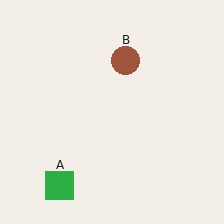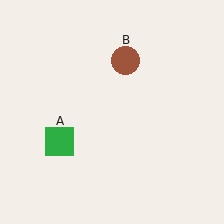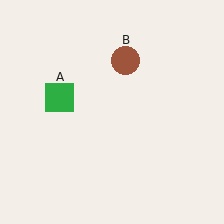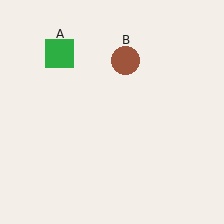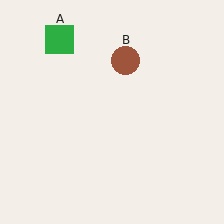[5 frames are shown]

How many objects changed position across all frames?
1 object changed position: green square (object A).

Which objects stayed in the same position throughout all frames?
Brown circle (object B) remained stationary.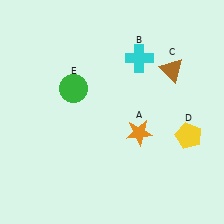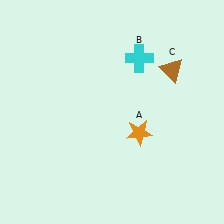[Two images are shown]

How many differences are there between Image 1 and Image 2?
There are 2 differences between the two images.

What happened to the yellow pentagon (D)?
The yellow pentagon (D) was removed in Image 2. It was in the bottom-right area of Image 1.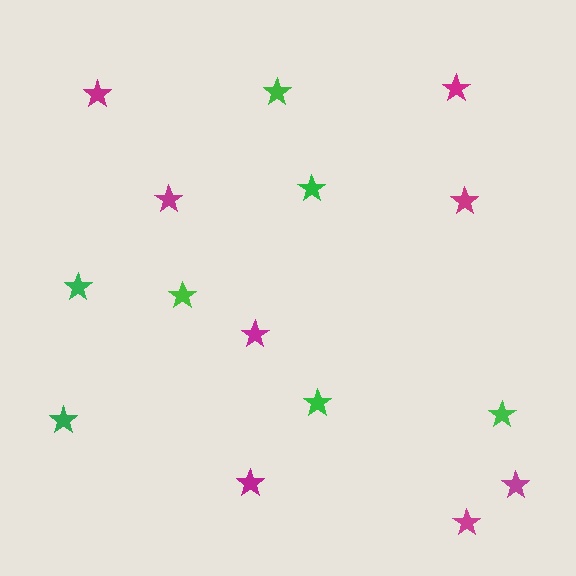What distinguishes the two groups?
There are 2 groups: one group of green stars (7) and one group of magenta stars (8).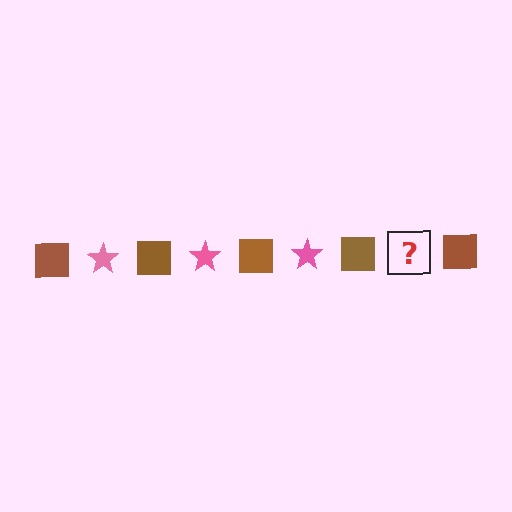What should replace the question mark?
The question mark should be replaced with a pink star.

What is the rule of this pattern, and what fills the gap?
The rule is that the pattern alternates between brown square and pink star. The gap should be filled with a pink star.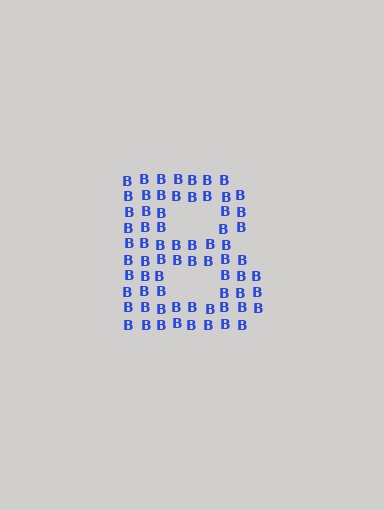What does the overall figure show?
The overall figure shows the letter B.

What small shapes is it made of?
It is made of small letter B's.